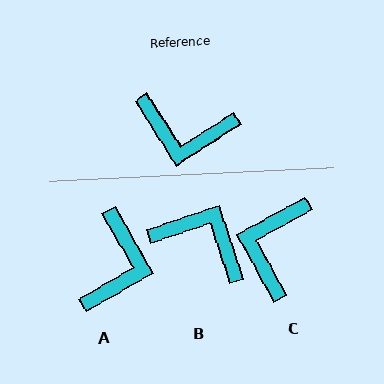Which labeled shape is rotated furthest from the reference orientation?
B, about 166 degrees away.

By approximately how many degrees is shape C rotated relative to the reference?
Approximately 94 degrees clockwise.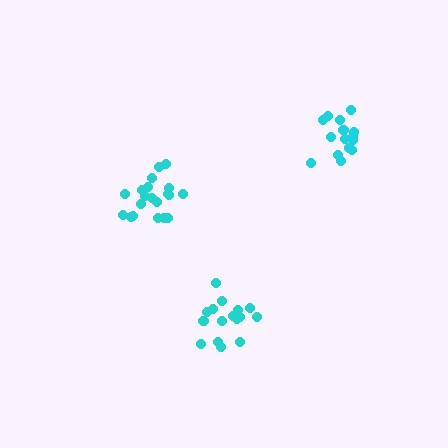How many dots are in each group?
Group 1: 16 dots, Group 2: 20 dots, Group 3: 16 dots (52 total).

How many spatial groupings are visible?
There are 3 spatial groupings.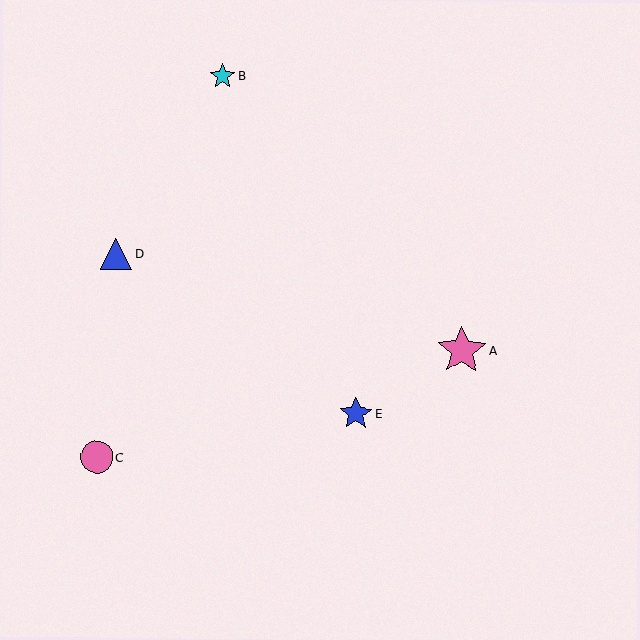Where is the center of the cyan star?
The center of the cyan star is at (222, 76).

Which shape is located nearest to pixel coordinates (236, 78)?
The cyan star (labeled B) at (222, 76) is nearest to that location.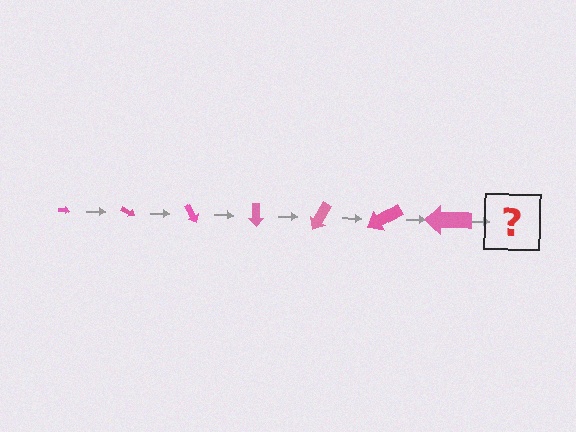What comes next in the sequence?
The next element should be an arrow, larger than the previous one and rotated 210 degrees from the start.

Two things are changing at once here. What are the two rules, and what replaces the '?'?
The two rules are that the arrow grows larger each step and it rotates 30 degrees each step. The '?' should be an arrow, larger than the previous one and rotated 210 degrees from the start.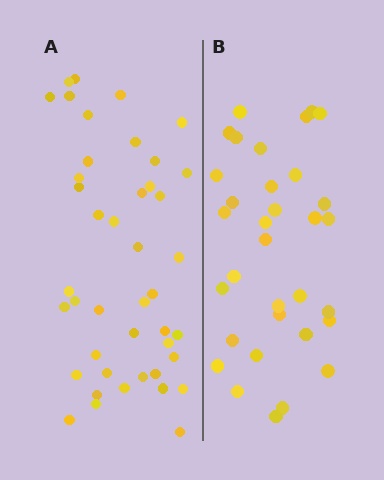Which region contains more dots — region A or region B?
Region A (the left region) has more dots.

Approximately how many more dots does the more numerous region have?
Region A has roughly 10 or so more dots than region B.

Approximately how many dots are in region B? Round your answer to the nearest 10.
About 30 dots. (The exact count is 33, which rounds to 30.)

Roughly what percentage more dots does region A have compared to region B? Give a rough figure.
About 30% more.